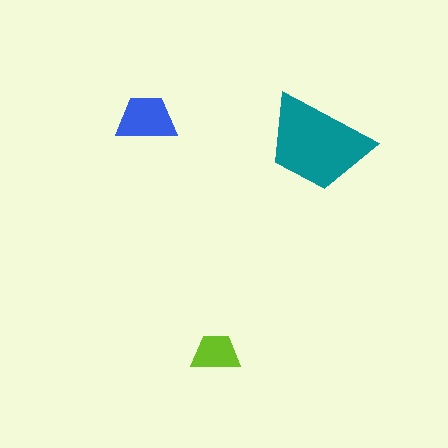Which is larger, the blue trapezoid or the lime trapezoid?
The blue one.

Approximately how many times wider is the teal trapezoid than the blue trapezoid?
About 2 times wider.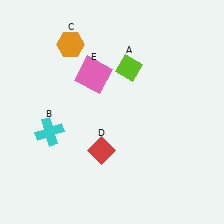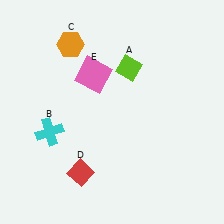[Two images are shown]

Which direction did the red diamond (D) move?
The red diamond (D) moved down.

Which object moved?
The red diamond (D) moved down.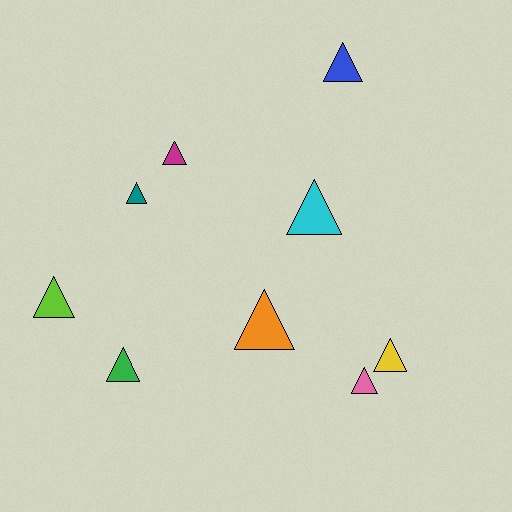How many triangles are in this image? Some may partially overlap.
There are 9 triangles.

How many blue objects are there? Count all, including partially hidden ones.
There is 1 blue object.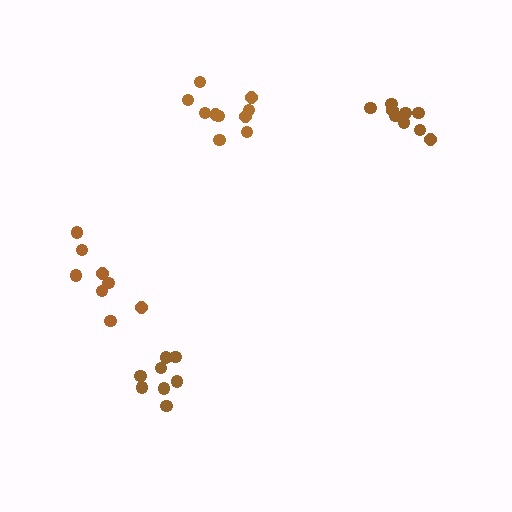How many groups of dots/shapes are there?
There are 4 groups.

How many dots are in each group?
Group 1: 8 dots, Group 2: 10 dots, Group 3: 8 dots, Group 4: 9 dots (35 total).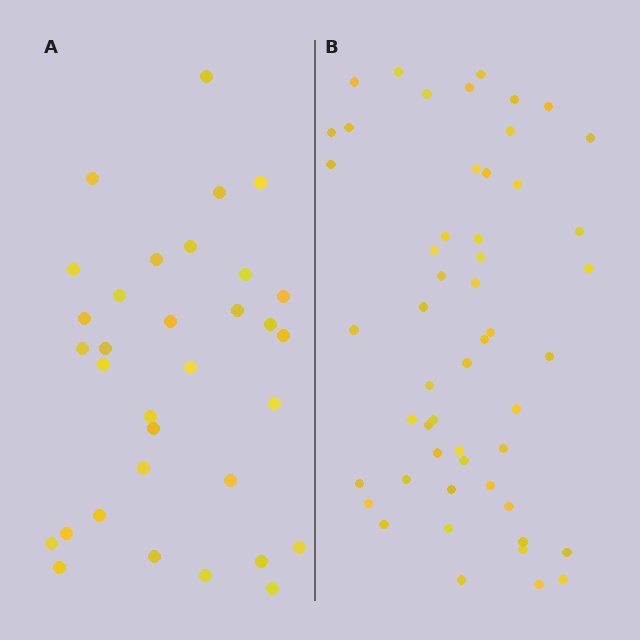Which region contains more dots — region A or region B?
Region B (the right region) has more dots.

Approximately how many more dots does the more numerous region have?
Region B has approximately 20 more dots than region A.